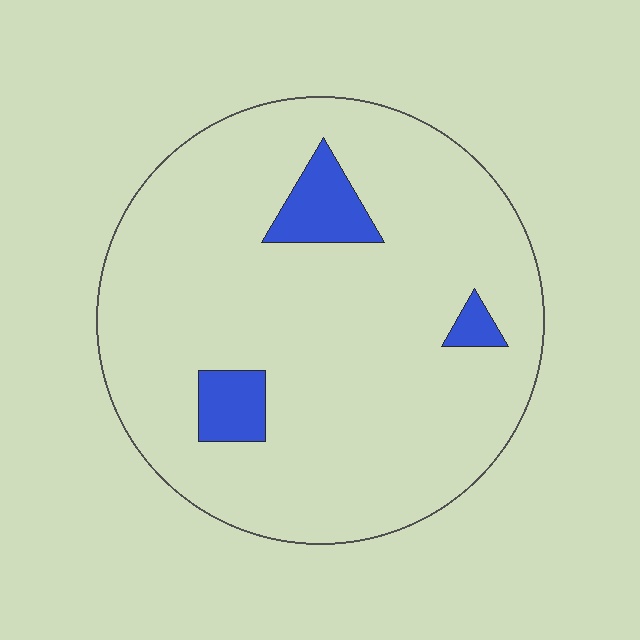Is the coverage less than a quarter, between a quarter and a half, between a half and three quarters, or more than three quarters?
Less than a quarter.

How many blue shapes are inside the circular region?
3.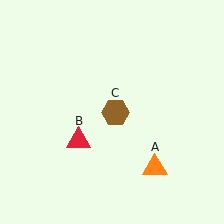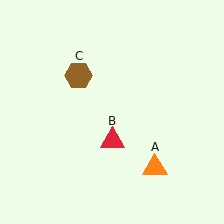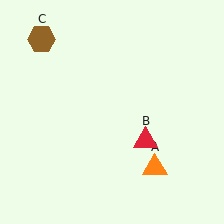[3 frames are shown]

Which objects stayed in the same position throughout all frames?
Orange triangle (object A) remained stationary.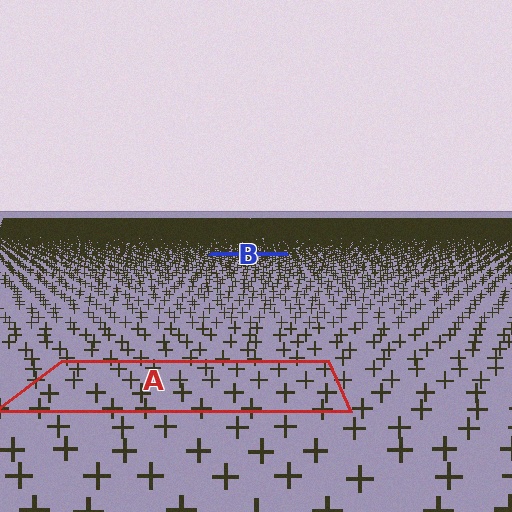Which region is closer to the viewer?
Region A is closer. The texture elements there are larger and more spread out.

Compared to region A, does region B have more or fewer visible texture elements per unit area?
Region B has more texture elements per unit area — they are packed more densely because it is farther away.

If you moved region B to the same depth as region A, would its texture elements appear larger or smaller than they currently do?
They would appear larger. At a closer depth, the same texture elements are projected at a bigger on-screen size.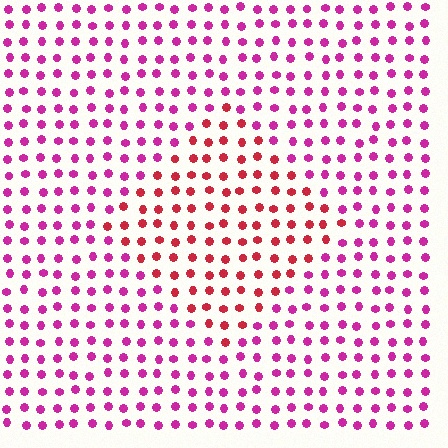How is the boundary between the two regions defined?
The boundary is defined purely by a slight shift in hue (about 37 degrees). Spacing, size, and orientation are identical on both sides.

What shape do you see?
I see a diamond.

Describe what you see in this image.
The image is filled with small magenta elements in a uniform arrangement. A diamond-shaped region is visible where the elements are tinted to a slightly different hue, forming a subtle color boundary.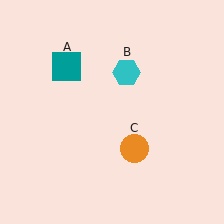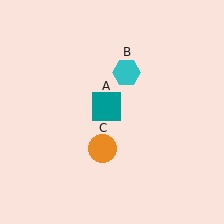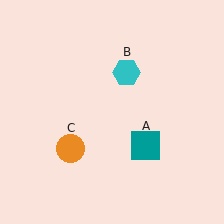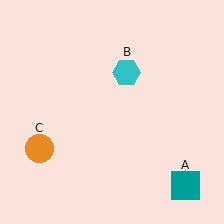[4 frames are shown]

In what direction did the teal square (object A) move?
The teal square (object A) moved down and to the right.